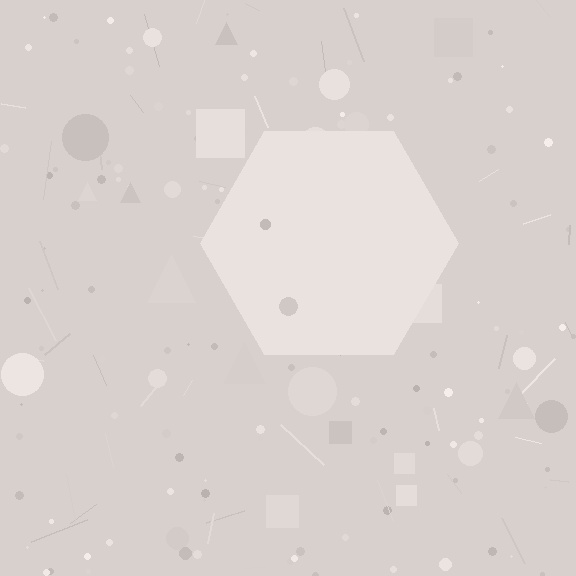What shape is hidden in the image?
A hexagon is hidden in the image.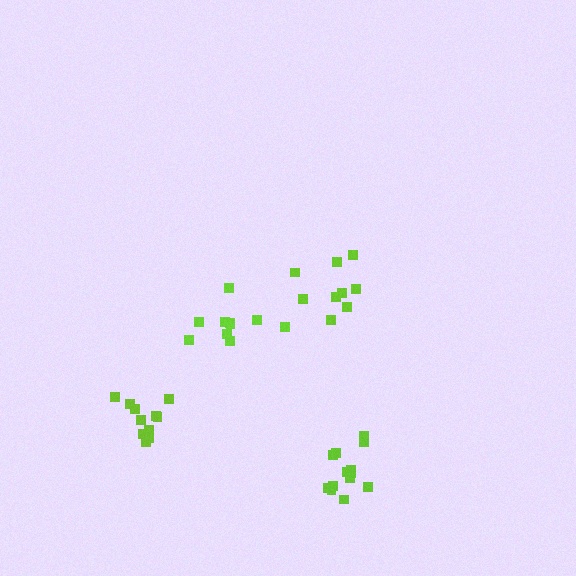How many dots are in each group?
Group 1: 13 dots, Group 2: 9 dots, Group 3: 10 dots, Group 4: 11 dots (43 total).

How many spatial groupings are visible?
There are 4 spatial groupings.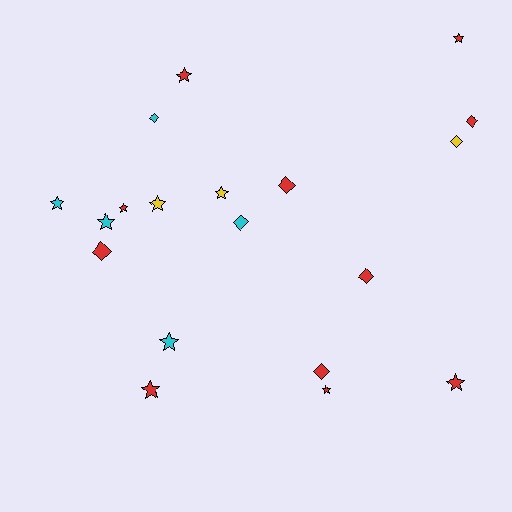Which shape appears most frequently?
Star, with 11 objects.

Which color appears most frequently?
Red, with 11 objects.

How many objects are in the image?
There are 19 objects.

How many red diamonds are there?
There are 5 red diamonds.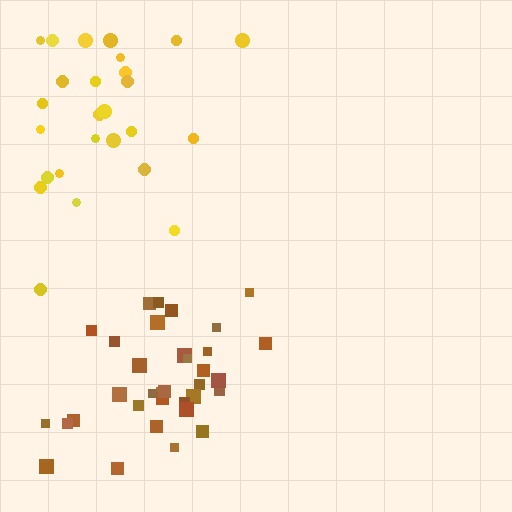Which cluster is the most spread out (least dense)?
Yellow.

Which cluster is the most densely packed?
Brown.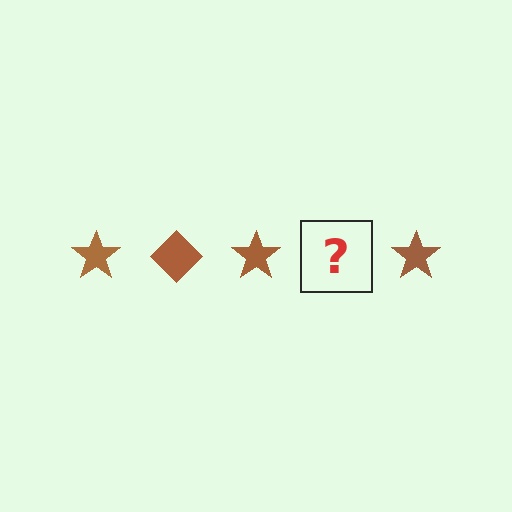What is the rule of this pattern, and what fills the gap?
The rule is that the pattern cycles through star, diamond shapes in brown. The gap should be filled with a brown diamond.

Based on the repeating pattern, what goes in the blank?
The blank should be a brown diamond.